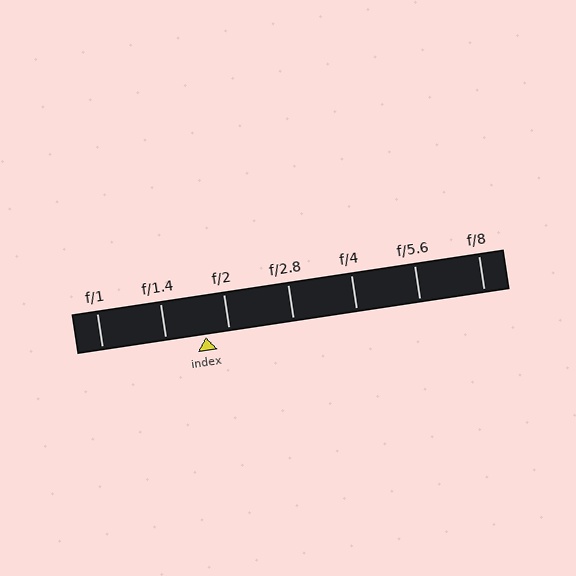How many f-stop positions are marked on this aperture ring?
There are 7 f-stop positions marked.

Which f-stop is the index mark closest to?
The index mark is closest to f/2.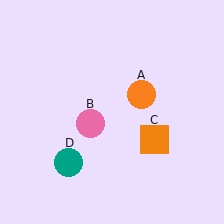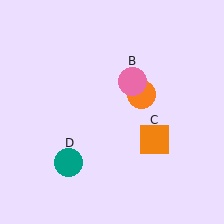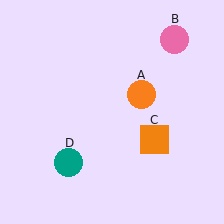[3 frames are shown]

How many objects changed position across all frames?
1 object changed position: pink circle (object B).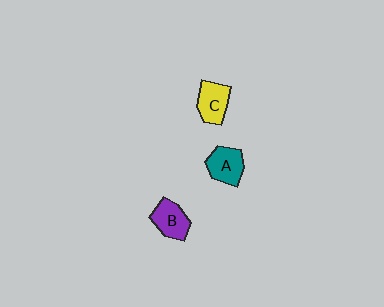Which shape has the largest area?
Shape A (teal).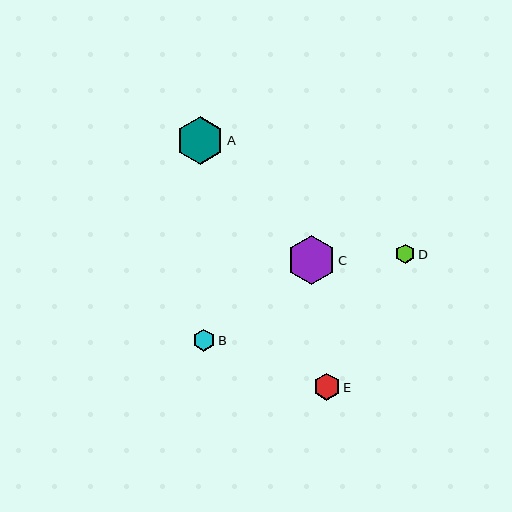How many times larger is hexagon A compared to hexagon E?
Hexagon A is approximately 1.8 times the size of hexagon E.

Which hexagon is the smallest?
Hexagon D is the smallest with a size of approximately 19 pixels.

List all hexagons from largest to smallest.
From largest to smallest: C, A, E, B, D.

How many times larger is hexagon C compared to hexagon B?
Hexagon C is approximately 2.2 times the size of hexagon B.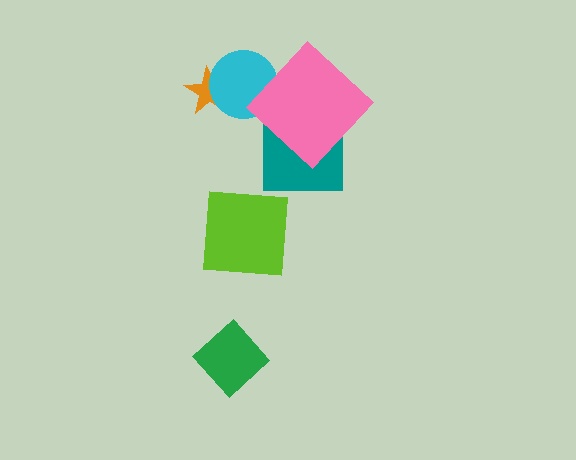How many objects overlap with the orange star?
1 object overlaps with the orange star.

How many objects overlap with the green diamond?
0 objects overlap with the green diamond.